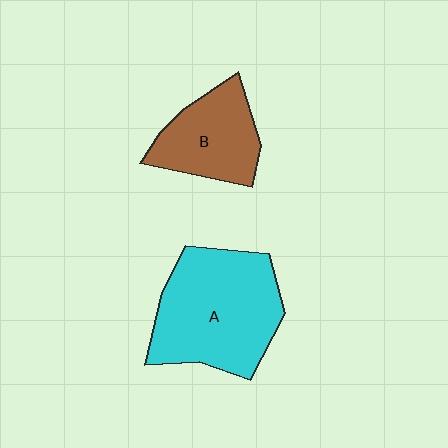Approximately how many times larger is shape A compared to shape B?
Approximately 1.7 times.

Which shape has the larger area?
Shape A (cyan).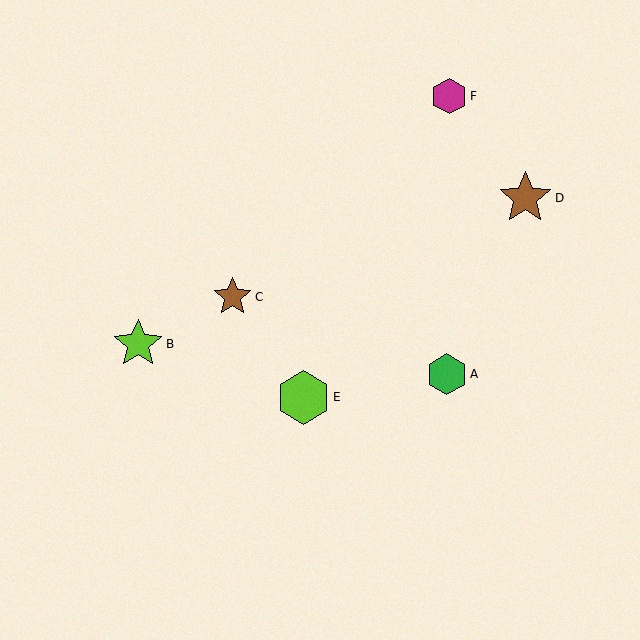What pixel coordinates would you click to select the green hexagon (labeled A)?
Click at (447, 374) to select the green hexagon A.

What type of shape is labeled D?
Shape D is a brown star.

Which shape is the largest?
The lime hexagon (labeled E) is the largest.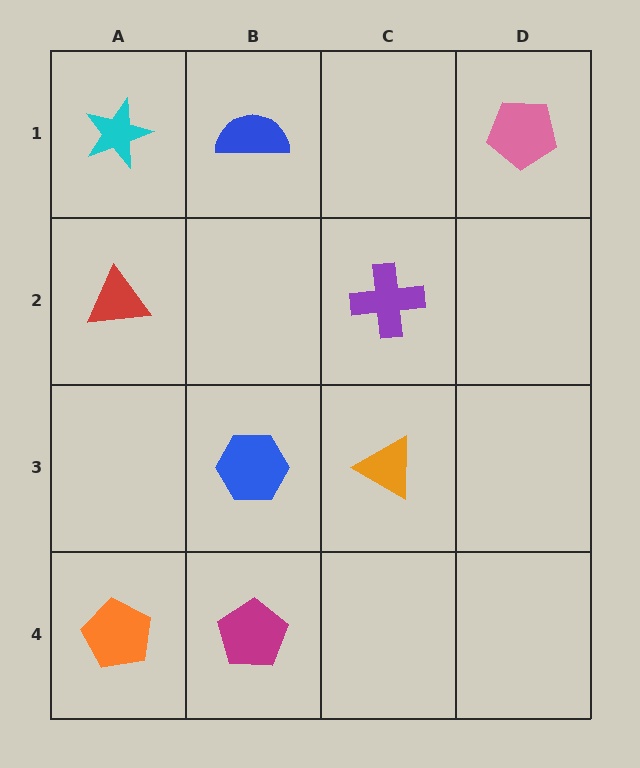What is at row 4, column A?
An orange pentagon.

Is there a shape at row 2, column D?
No, that cell is empty.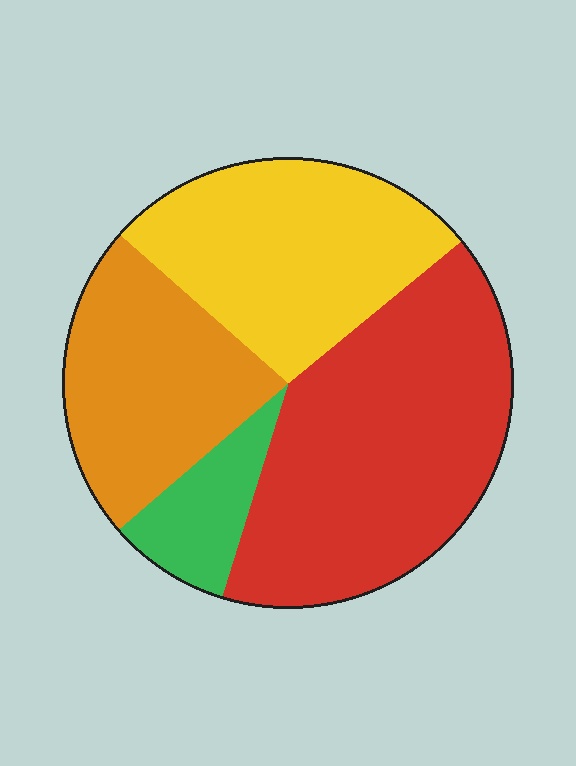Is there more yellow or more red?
Red.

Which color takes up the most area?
Red, at roughly 40%.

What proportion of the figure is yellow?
Yellow takes up about one quarter (1/4) of the figure.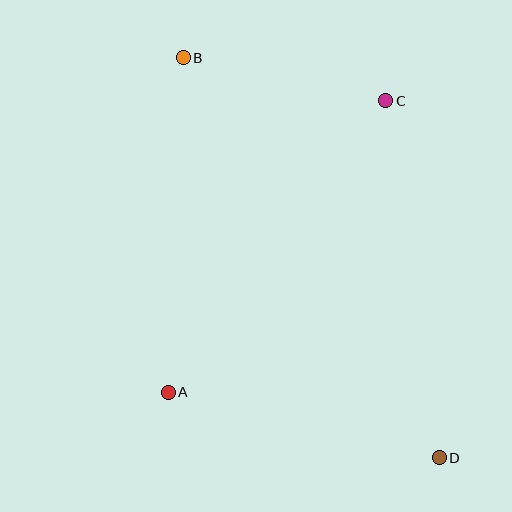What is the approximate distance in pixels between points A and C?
The distance between A and C is approximately 364 pixels.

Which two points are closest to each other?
Points B and C are closest to each other.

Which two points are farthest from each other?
Points B and D are farthest from each other.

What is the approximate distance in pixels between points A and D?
The distance between A and D is approximately 279 pixels.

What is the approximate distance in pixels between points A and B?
The distance between A and B is approximately 335 pixels.